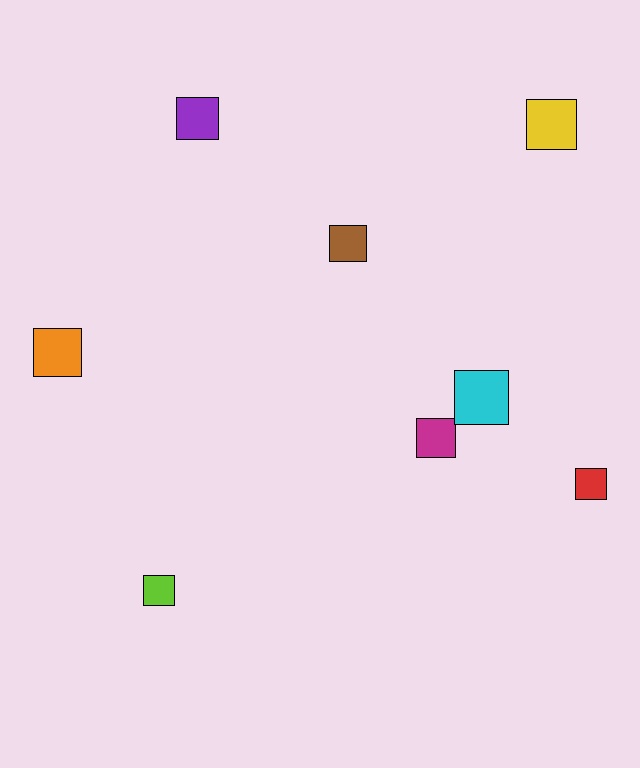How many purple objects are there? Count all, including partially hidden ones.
There is 1 purple object.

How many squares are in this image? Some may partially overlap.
There are 8 squares.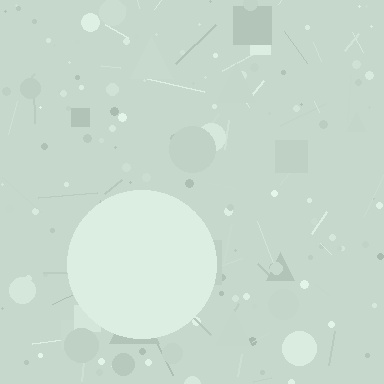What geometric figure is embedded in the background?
A circle is embedded in the background.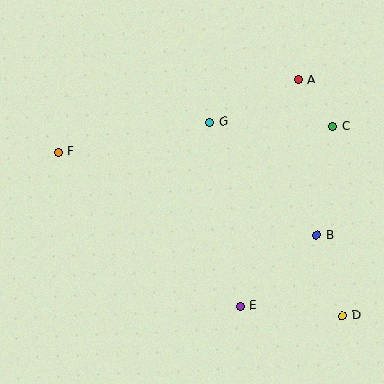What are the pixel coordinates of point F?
Point F is at (58, 152).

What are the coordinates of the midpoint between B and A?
The midpoint between B and A is at (307, 157).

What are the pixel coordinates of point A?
Point A is at (298, 80).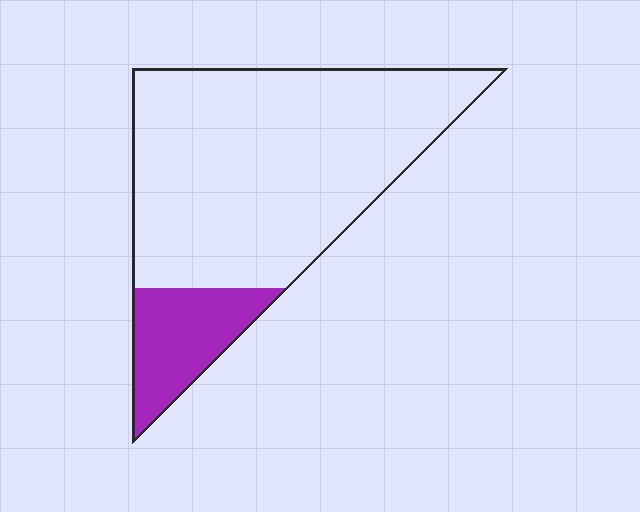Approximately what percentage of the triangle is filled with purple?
Approximately 15%.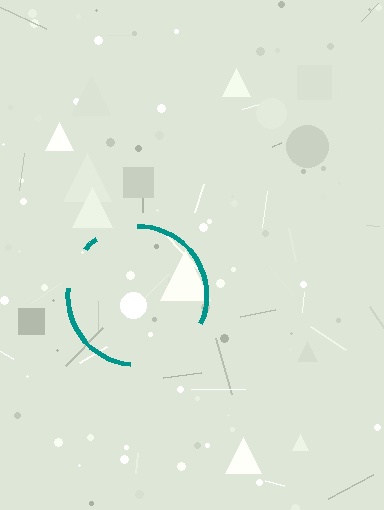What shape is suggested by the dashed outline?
The dashed outline suggests a circle.